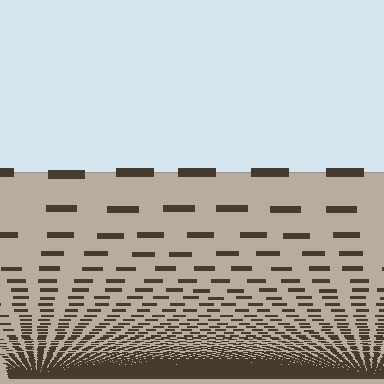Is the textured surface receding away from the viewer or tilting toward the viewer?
The surface appears to tilt toward the viewer. Texture elements get larger and sparser toward the top.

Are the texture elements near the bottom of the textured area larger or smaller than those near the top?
Smaller. The gradient is inverted — elements near the bottom are smaller and denser.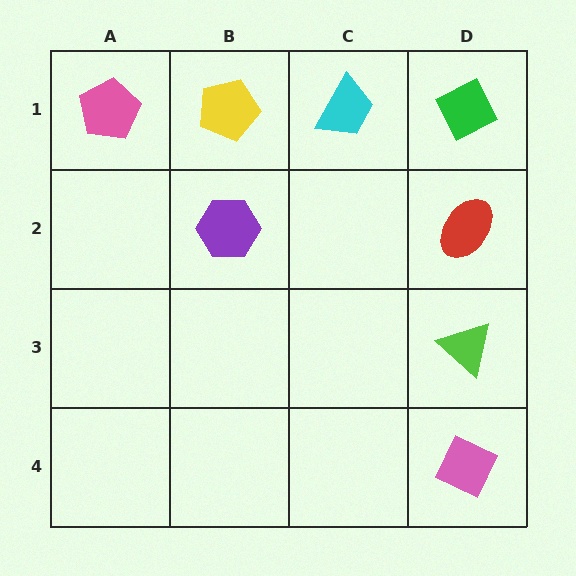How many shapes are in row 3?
1 shape.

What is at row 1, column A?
A pink pentagon.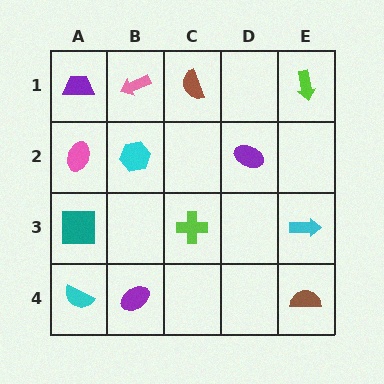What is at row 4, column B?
A purple ellipse.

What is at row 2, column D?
A purple ellipse.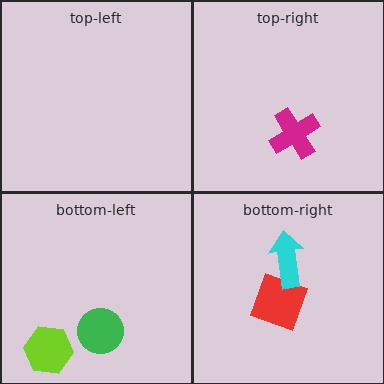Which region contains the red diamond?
The bottom-right region.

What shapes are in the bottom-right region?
The red diamond, the cyan arrow.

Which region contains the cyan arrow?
The bottom-right region.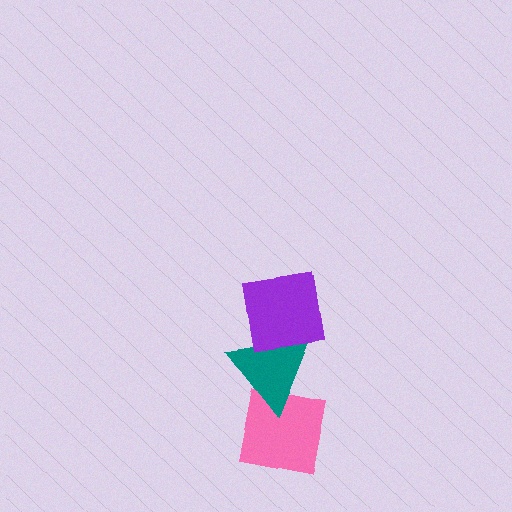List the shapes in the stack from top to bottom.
From top to bottom: the purple square, the teal triangle, the pink square.